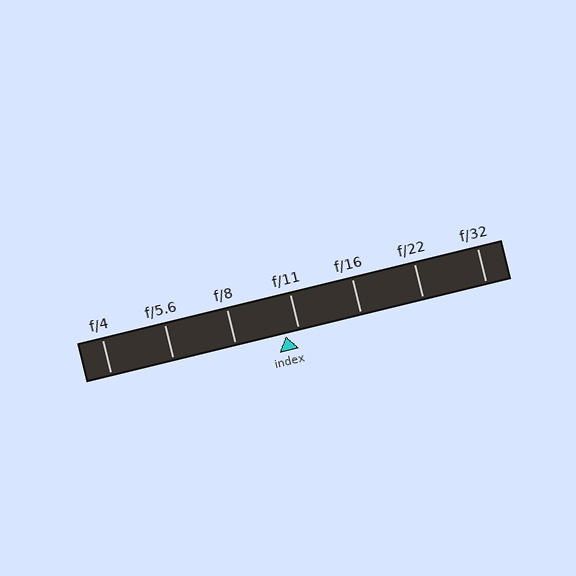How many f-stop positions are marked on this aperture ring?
There are 7 f-stop positions marked.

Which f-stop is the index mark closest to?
The index mark is closest to f/11.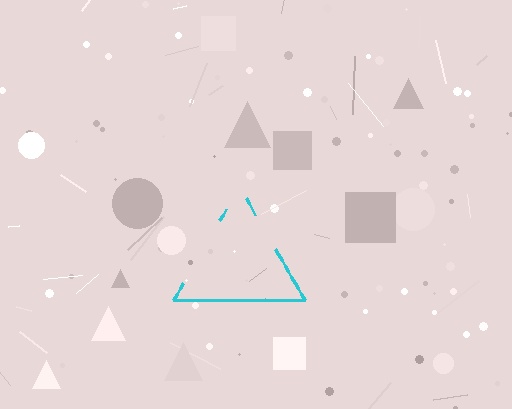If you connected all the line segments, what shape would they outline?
They would outline a triangle.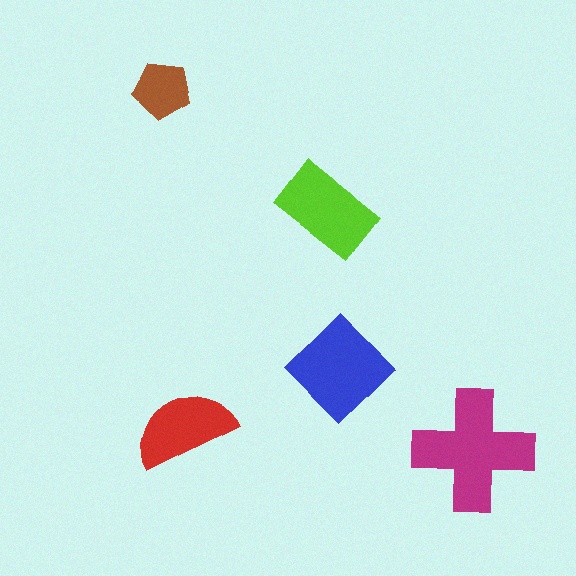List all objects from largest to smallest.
The magenta cross, the blue diamond, the lime rectangle, the red semicircle, the brown pentagon.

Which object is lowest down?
The magenta cross is bottommost.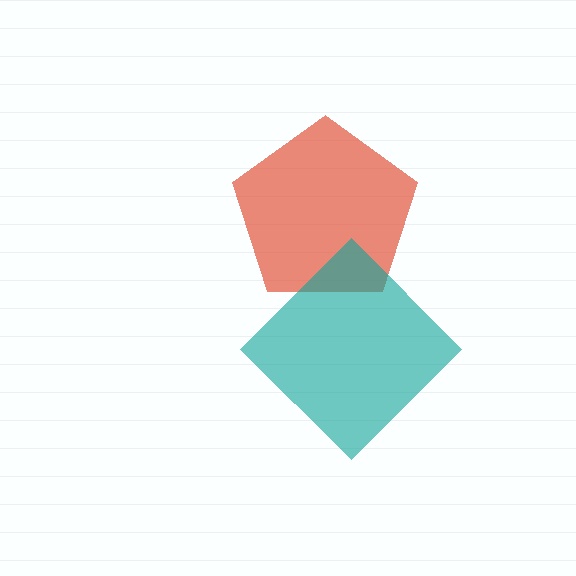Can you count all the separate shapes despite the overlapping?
Yes, there are 2 separate shapes.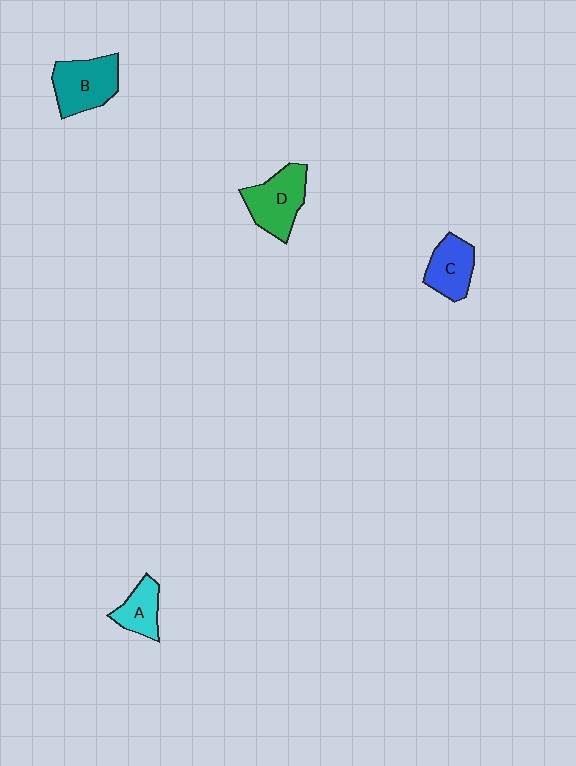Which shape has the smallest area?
Shape A (cyan).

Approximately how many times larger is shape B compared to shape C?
Approximately 1.3 times.